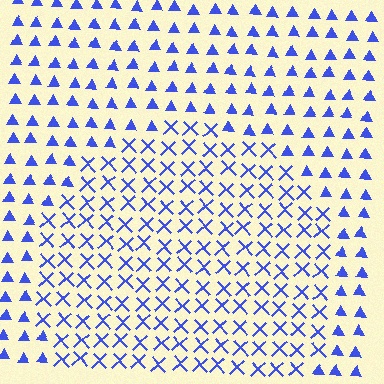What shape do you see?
I see a circle.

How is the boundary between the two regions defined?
The boundary is defined by a change in element shape: X marks inside vs. triangles outside. All elements share the same color and spacing.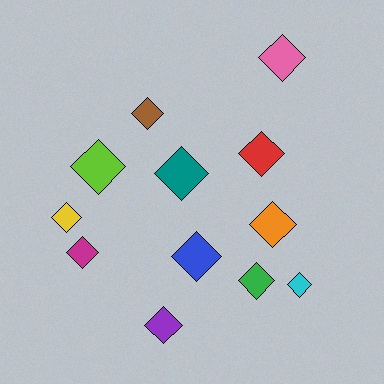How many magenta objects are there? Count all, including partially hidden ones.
There is 1 magenta object.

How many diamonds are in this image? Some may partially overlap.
There are 12 diamonds.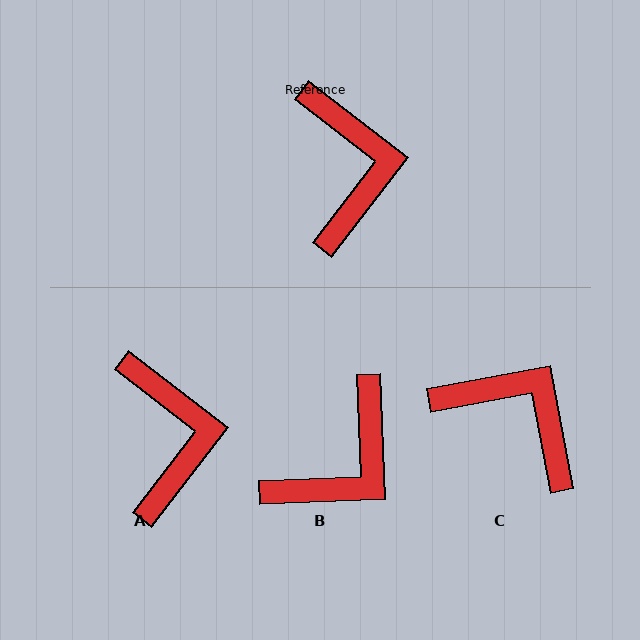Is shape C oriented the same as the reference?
No, it is off by about 49 degrees.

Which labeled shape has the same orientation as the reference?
A.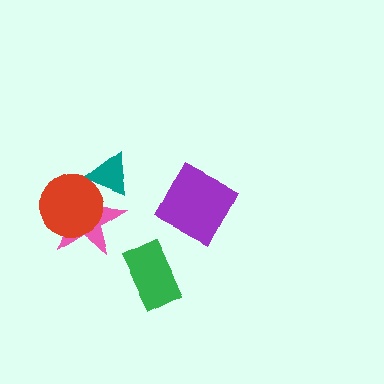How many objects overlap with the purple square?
0 objects overlap with the purple square.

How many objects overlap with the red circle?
2 objects overlap with the red circle.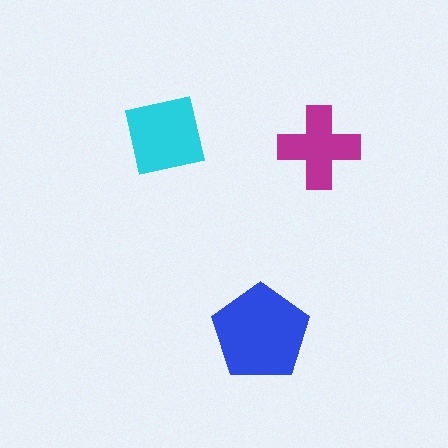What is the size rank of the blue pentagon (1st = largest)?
1st.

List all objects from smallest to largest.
The magenta cross, the cyan square, the blue pentagon.